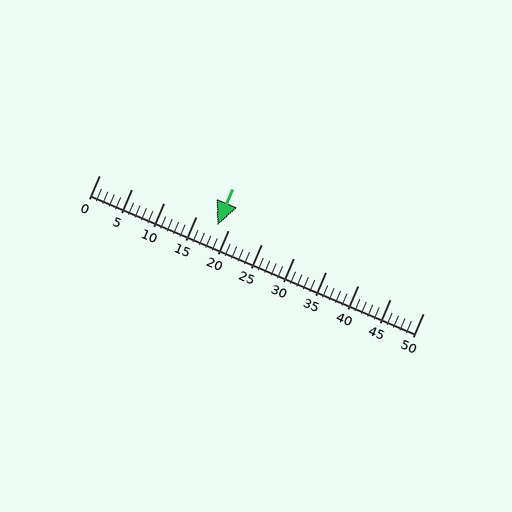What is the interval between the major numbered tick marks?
The major tick marks are spaced 5 units apart.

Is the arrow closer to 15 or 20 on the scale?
The arrow is closer to 20.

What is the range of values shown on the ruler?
The ruler shows values from 0 to 50.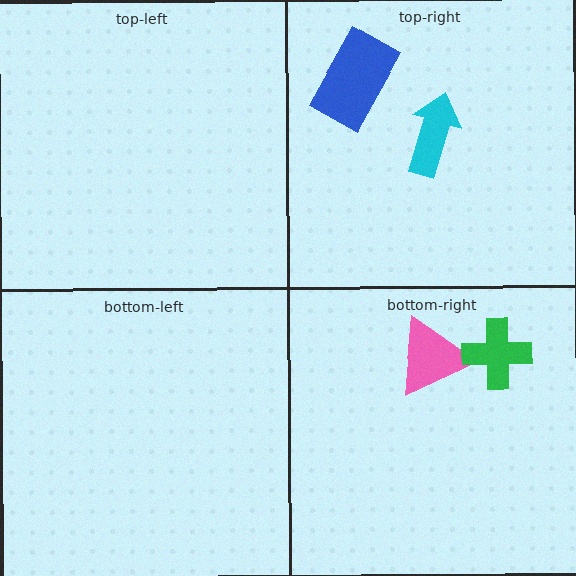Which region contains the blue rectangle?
The top-right region.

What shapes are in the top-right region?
The blue rectangle, the cyan arrow.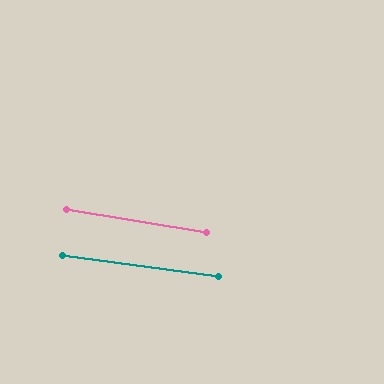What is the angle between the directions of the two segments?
Approximately 2 degrees.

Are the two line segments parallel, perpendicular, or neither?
Parallel — their directions differ by only 1.9°.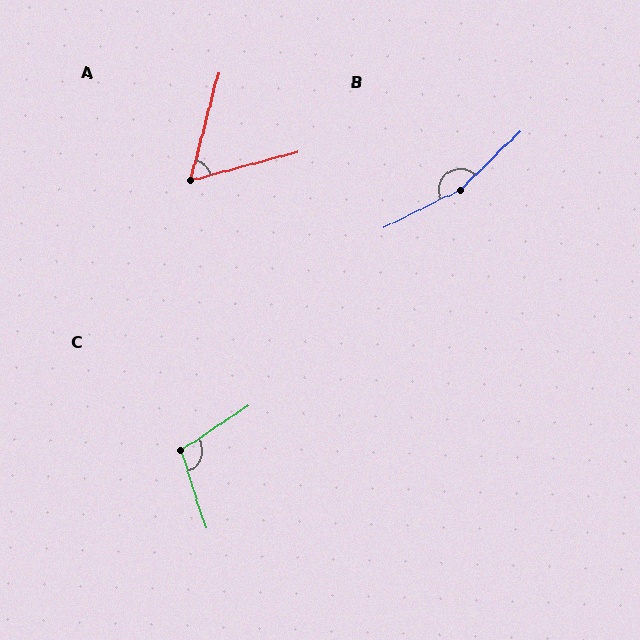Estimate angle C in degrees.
Approximately 106 degrees.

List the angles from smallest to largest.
A (60°), C (106°), B (162°).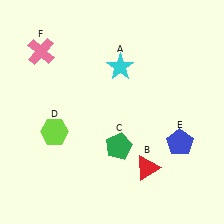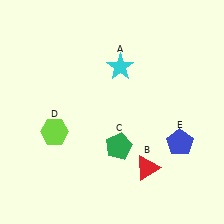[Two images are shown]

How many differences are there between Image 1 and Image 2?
There is 1 difference between the two images.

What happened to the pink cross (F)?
The pink cross (F) was removed in Image 2. It was in the top-left area of Image 1.